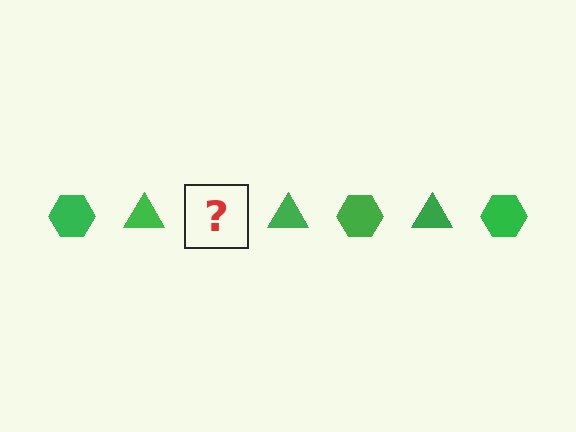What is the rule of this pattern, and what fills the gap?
The rule is that the pattern cycles through hexagon, triangle shapes in green. The gap should be filled with a green hexagon.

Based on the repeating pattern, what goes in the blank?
The blank should be a green hexagon.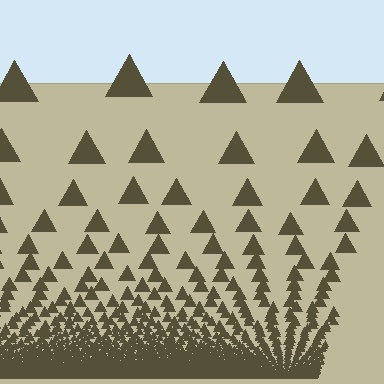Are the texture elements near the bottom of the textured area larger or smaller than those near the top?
Smaller. The gradient is inverted — elements near the bottom are smaller and denser.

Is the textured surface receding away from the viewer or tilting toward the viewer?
The surface appears to tilt toward the viewer. Texture elements get larger and sparser toward the top.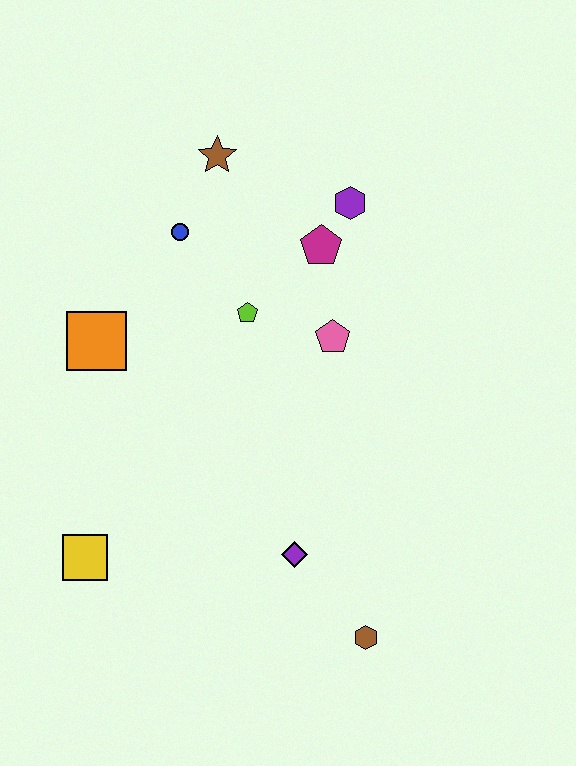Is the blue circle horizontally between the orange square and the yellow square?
No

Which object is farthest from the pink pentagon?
The yellow square is farthest from the pink pentagon.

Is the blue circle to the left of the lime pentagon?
Yes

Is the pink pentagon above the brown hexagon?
Yes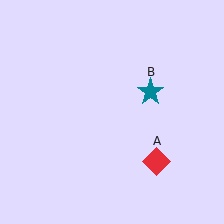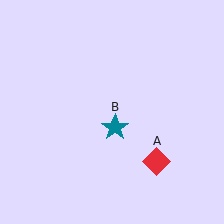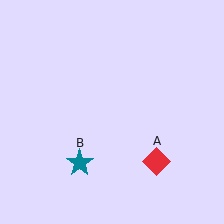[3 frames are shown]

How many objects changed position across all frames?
1 object changed position: teal star (object B).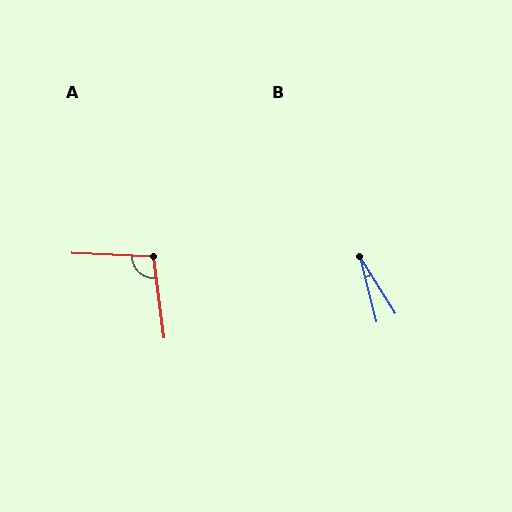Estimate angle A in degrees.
Approximately 99 degrees.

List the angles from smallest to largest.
B (18°), A (99°).